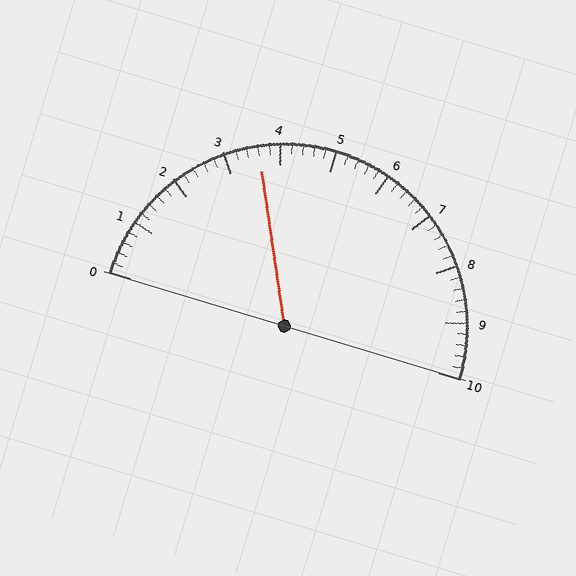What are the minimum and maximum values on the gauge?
The gauge ranges from 0 to 10.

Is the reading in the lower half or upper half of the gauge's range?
The reading is in the lower half of the range (0 to 10).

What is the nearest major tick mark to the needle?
The nearest major tick mark is 4.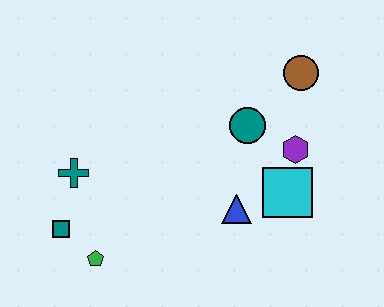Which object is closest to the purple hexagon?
The cyan square is closest to the purple hexagon.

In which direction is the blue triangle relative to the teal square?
The blue triangle is to the right of the teal square.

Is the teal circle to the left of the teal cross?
No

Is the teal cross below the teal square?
No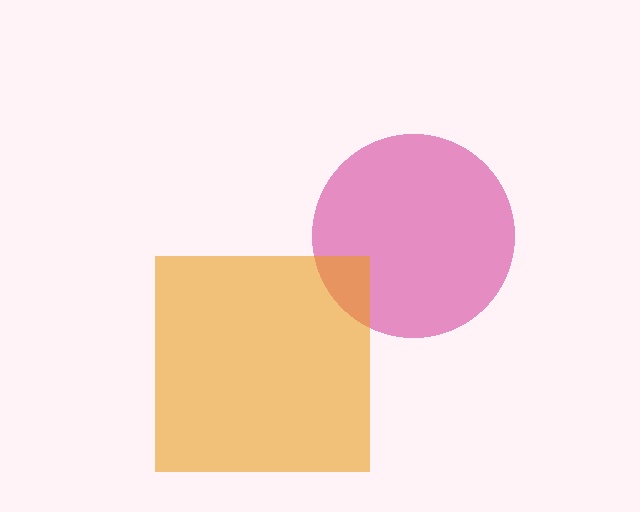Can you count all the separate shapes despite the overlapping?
Yes, there are 2 separate shapes.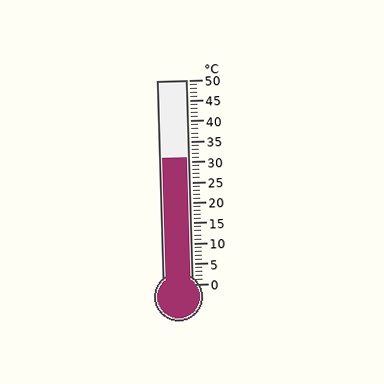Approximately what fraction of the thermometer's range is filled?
The thermometer is filled to approximately 60% of its range.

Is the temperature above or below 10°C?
The temperature is above 10°C.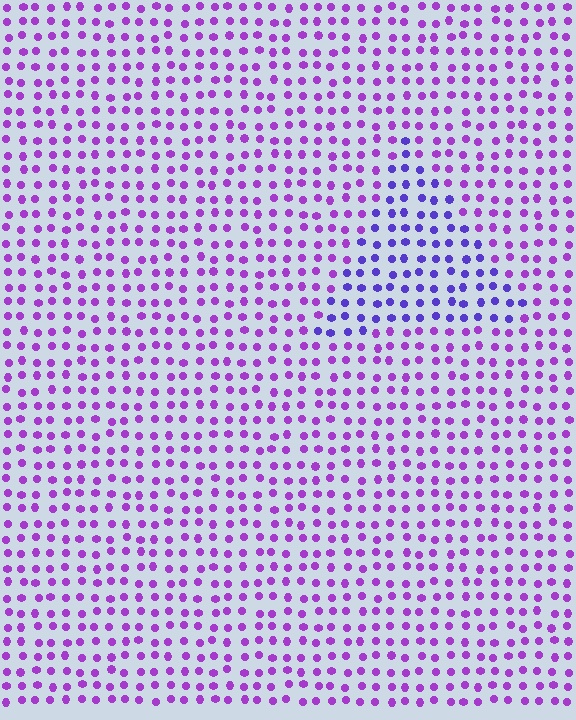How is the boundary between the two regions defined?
The boundary is defined purely by a slight shift in hue (about 32 degrees). Spacing, size, and orientation are identical on both sides.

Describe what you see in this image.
The image is filled with small purple elements in a uniform arrangement. A triangle-shaped region is visible where the elements are tinted to a slightly different hue, forming a subtle color boundary.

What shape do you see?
I see a triangle.